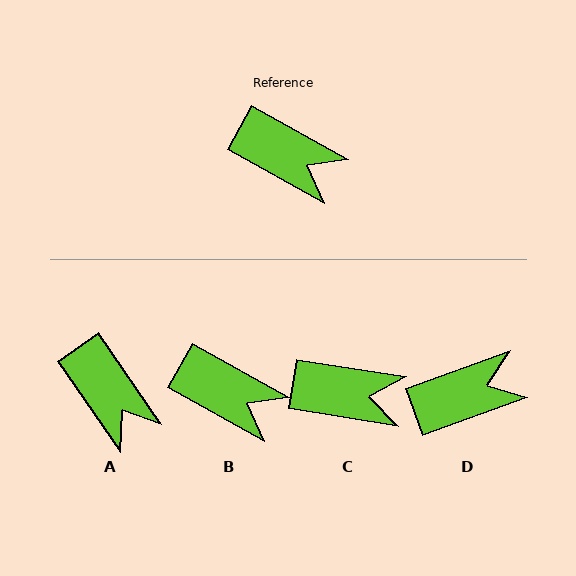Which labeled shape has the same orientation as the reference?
B.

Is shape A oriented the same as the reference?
No, it is off by about 26 degrees.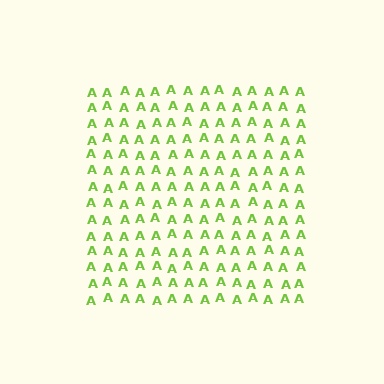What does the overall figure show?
The overall figure shows a square.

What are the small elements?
The small elements are letter A's.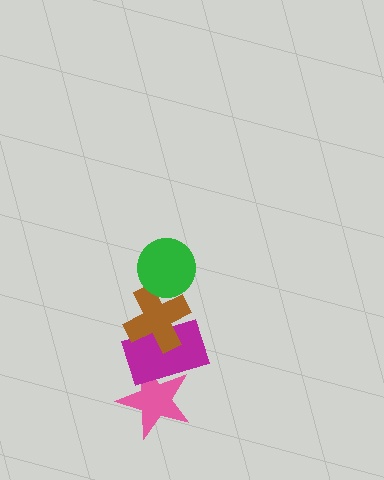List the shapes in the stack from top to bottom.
From top to bottom: the green circle, the brown cross, the magenta rectangle, the pink star.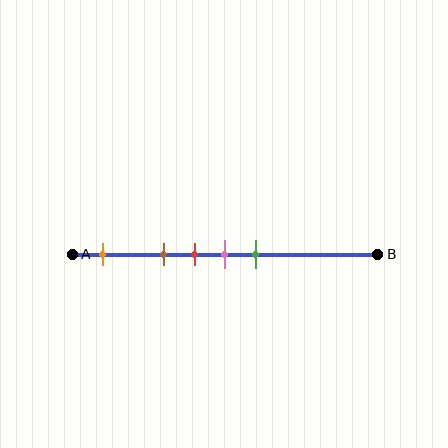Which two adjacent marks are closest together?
The red and pink marks are the closest adjacent pair.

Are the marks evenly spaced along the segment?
No, the marks are not evenly spaced.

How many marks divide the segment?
There are 5 marks dividing the segment.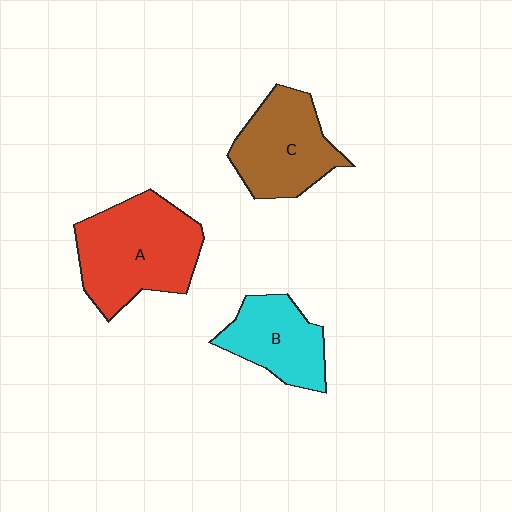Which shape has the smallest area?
Shape B (cyan).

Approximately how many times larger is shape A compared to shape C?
Approximately 1.3 times.